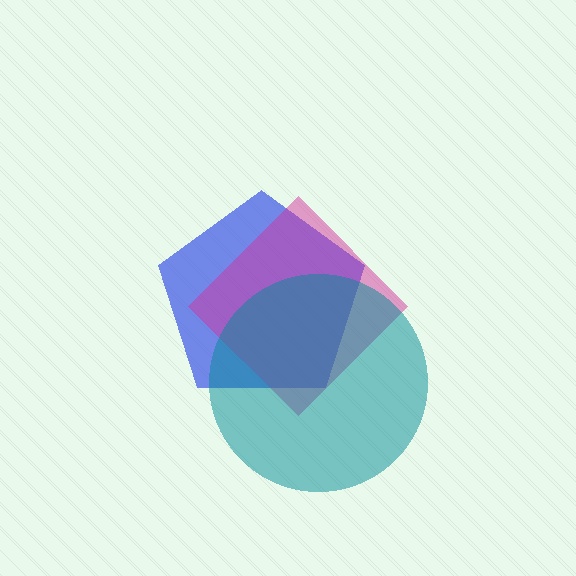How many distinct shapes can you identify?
There are 3 distinct shapes: a blue pentagon, a magenta diamond, a teal circle.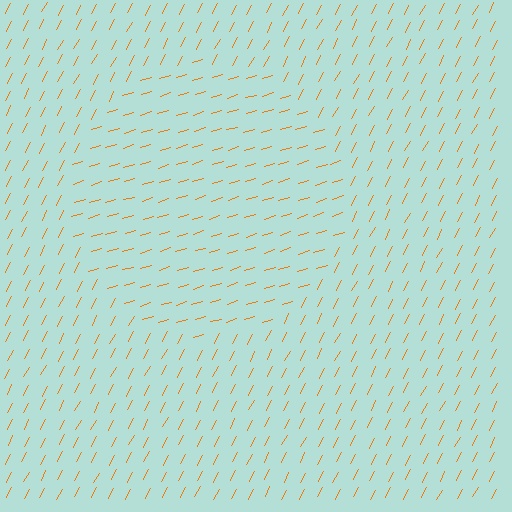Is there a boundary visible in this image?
Yes, there is a texture boundary formed by a change in line orientation.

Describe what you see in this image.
The image is filled with small orange line segments. A circle region in the image has lines oriented differently from the surrounding lines, creating a visible texture boundary.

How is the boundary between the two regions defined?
The boundary is defined purely by a change in line orientation (approximately 45 degrees difference). All lines are the same color and thickness.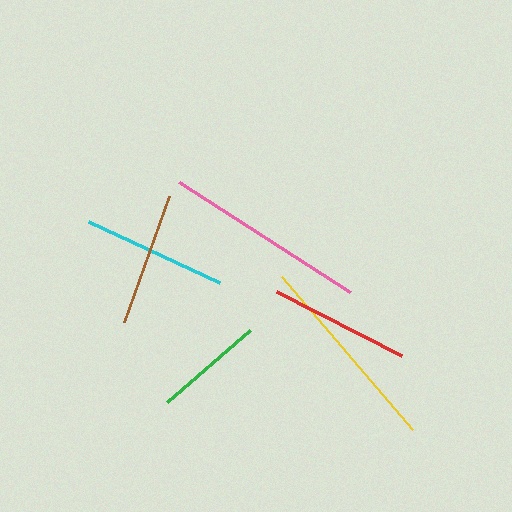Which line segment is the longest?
The pink line is the longest at approximately 203 pixels.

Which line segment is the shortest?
The green line is the shortest at approximately 110 pixels.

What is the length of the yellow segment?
The yellow segment is approximately 201 pixels long.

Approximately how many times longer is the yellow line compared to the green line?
The yellow line is approximately 1.8 times the length of the green line.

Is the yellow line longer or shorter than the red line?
The yellow line is longer than the red line.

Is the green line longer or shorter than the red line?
The red line is longer than the green line.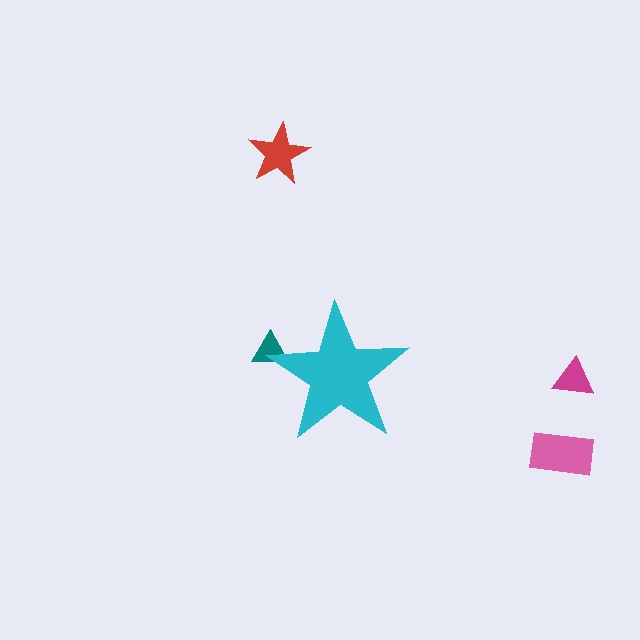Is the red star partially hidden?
No, the red star is fully visible.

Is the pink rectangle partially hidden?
No, the pink rectangle is fully visible.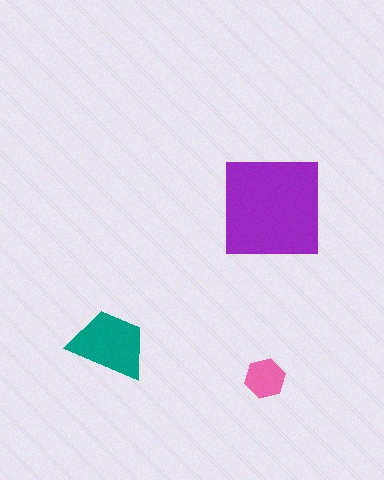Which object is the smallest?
The pink hexagon.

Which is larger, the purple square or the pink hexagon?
The purple square.